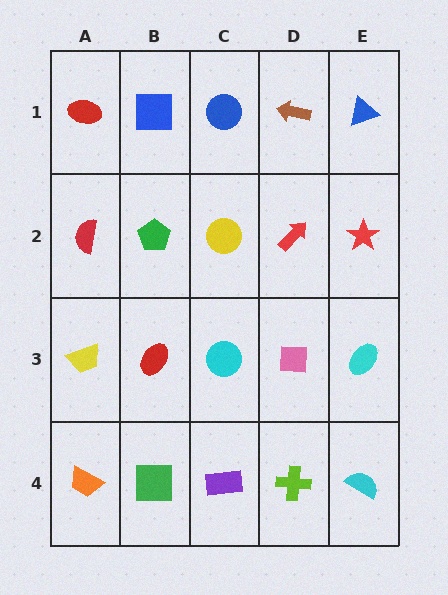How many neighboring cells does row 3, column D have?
4.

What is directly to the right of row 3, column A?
A red ellipse.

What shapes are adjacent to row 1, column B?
A green pentagon (row 2, column B), a red ellipse (row 1, column A), a blue circle (row 1, column C).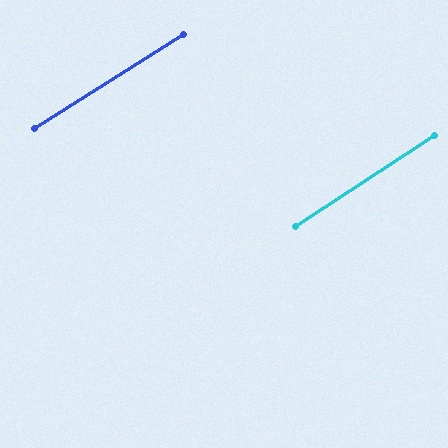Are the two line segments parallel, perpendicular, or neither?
Parallel — their directions differ by only 1.1°.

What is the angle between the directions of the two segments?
Approximately 1 degree.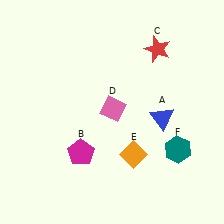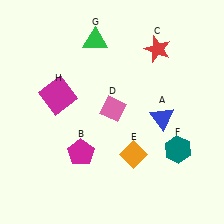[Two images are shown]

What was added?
A green triangle (G), a magenta square (H) were added in Image 2.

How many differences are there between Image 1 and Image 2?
There are 2 differences between the two images.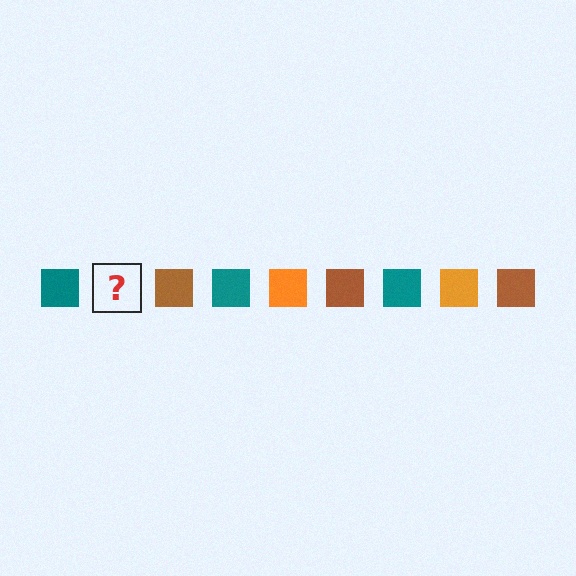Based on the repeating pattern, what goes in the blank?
The blank should be an orange square.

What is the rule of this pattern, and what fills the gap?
The rule is that the pattern cycles through teal, orange, brown squares. The gap should be filled with an orange square.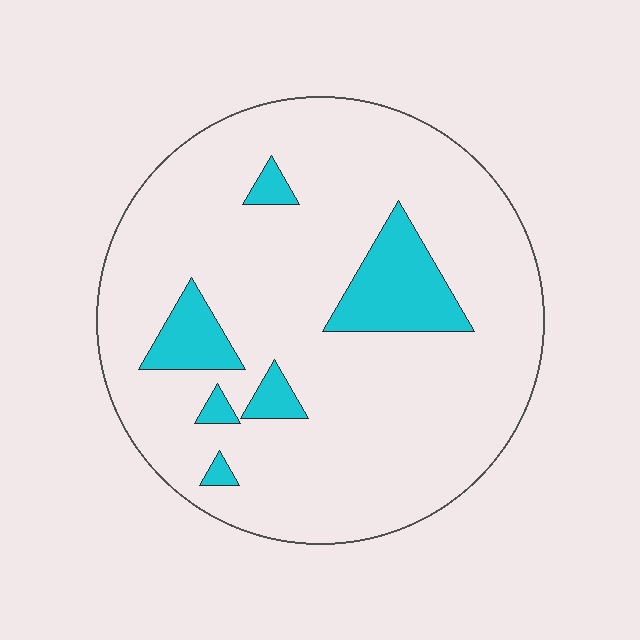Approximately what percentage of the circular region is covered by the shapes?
Approximately 15%.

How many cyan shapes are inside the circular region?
6.